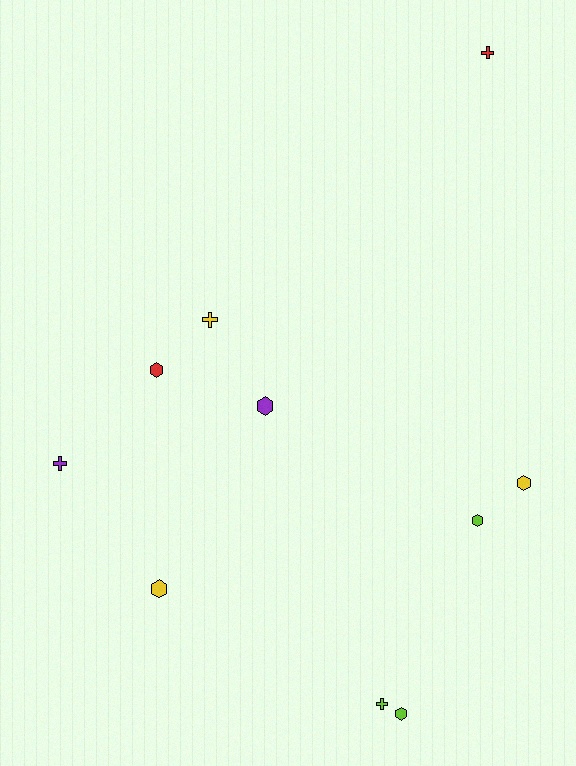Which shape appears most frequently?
Hexagon, with 6 objects.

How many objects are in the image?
There are 10 objects.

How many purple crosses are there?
There is 1 purple cross.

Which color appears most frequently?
Lime, with 3 objects.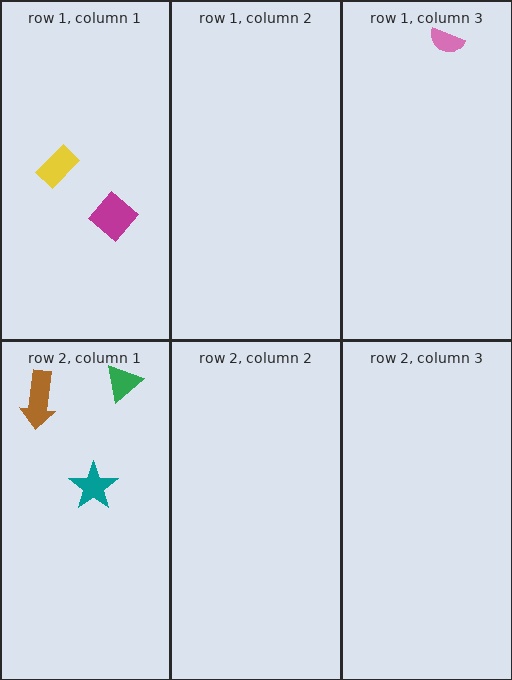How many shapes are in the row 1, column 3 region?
1.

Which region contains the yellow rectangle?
The row 1, column 1 region.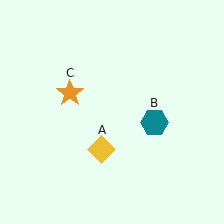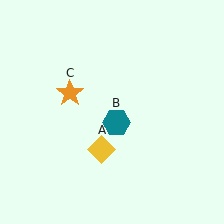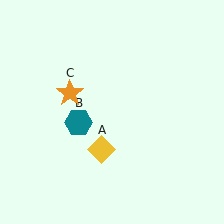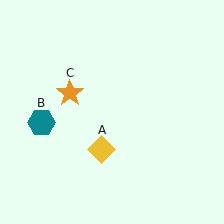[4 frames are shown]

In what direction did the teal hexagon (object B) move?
The teal hexagon (object B) moved left.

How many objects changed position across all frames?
1 object changed position: teal hexagon (object B).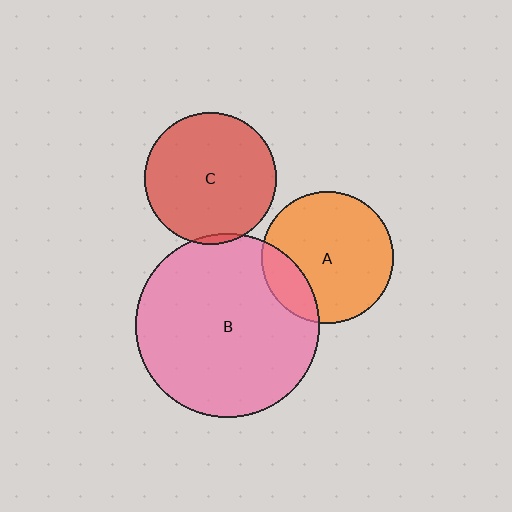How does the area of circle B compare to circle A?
Approximately 1.9 times.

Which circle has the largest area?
Circle B (pink).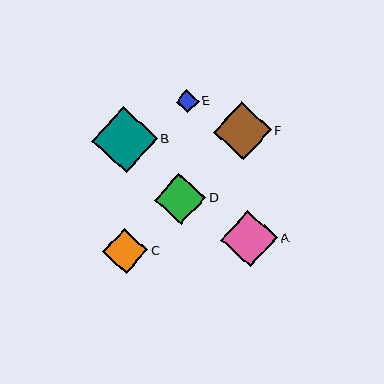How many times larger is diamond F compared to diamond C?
Diamond F is approximately 1.3 times the size of diamond C.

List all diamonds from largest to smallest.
From largest to smallest: B, F, A, D, C, E.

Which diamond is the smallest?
Diamond E is the smallest with a size of approximately 23 pixels.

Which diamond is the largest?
Diamond B is the largest with a size of approximately 66 pixels.